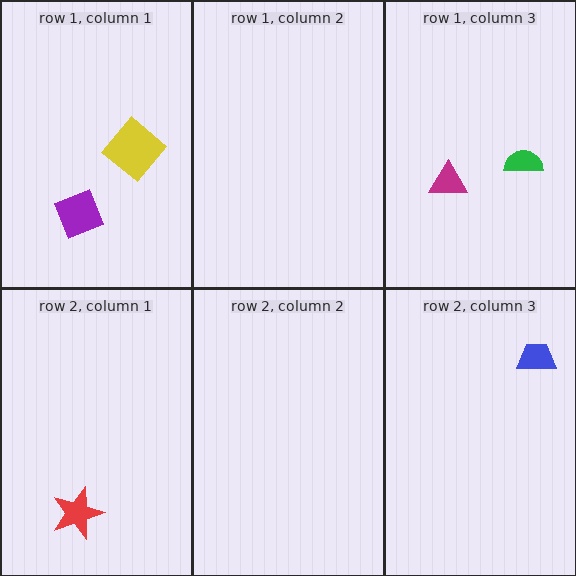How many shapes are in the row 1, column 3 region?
2.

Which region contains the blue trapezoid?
The row 2, column 3 region.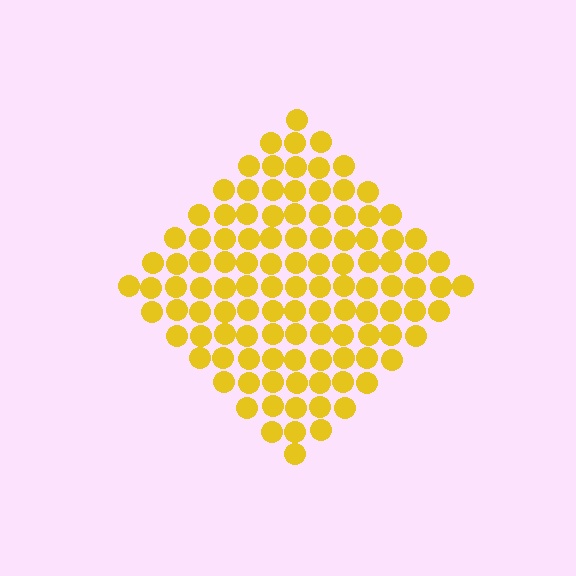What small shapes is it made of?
It is made of small circles.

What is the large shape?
The large shape is a diamond.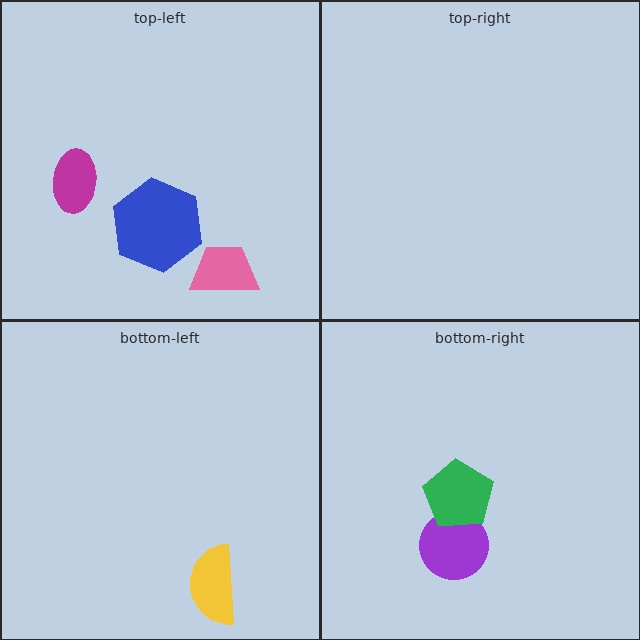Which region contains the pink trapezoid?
The top-left region.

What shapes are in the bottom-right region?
The purple circle, the green pentagon.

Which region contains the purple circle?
The bottom-right region.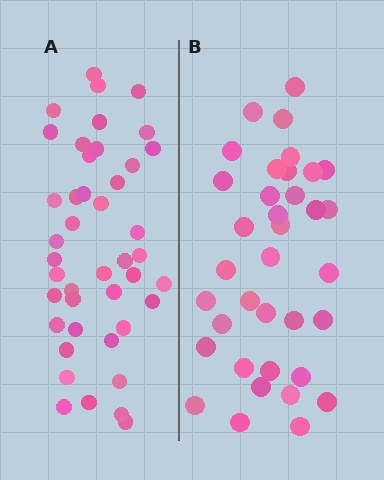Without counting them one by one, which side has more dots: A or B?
Region A (the left region) has more dots.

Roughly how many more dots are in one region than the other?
Region A has roughly 8 or so more dots than region B.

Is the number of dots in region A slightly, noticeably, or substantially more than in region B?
Region A has only slightly more — the two regions are fairly close. The ratio is roughly 1.2 to 1.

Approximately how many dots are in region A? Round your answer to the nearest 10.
About 40 dots. (The exact count is 43, which rounds to 40.)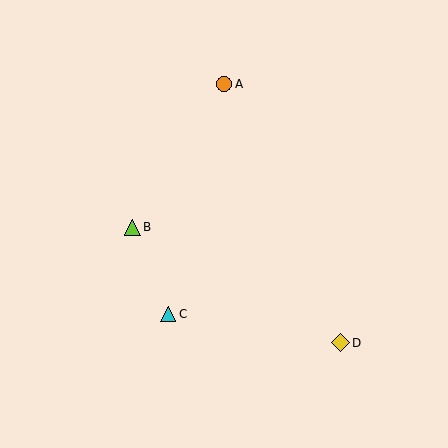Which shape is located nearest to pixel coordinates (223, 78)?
The orange circle (labeled A) at (224, 84) is nearest to that location.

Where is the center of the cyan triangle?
The center of the cyan triangle is at (168, 314).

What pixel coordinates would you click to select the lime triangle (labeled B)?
Click at (132, 227) to select the lime triangle B.